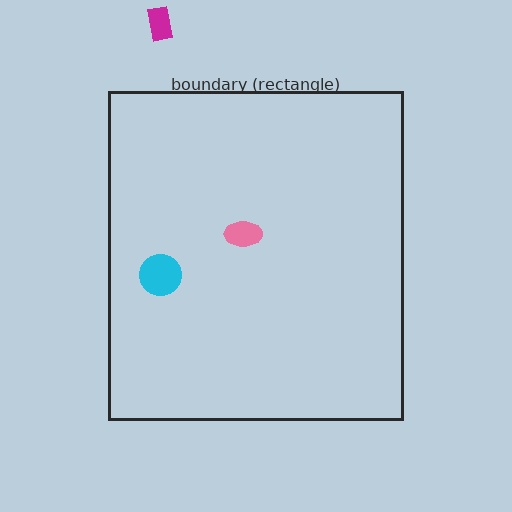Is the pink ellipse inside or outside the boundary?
Inside.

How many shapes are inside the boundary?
2 inside, 1 outside.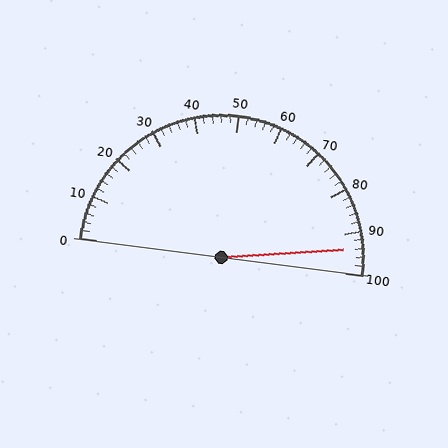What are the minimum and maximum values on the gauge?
The gauge ranges from 0 to 100.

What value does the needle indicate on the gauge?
The needle indicates approximately 94.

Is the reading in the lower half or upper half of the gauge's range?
The reading is in the upper half of the range (0 to 100).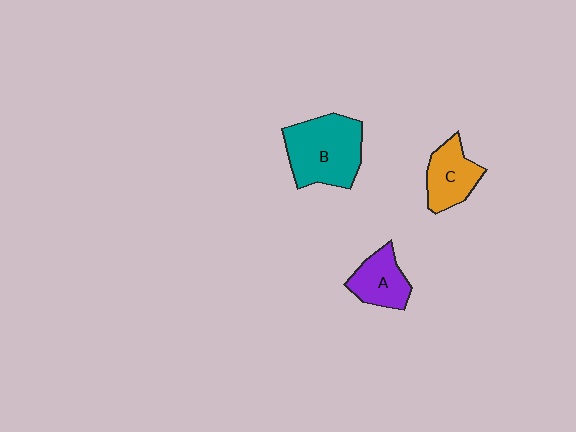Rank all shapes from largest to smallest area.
From largest to smallest: B (teal), C (orange), A (purple).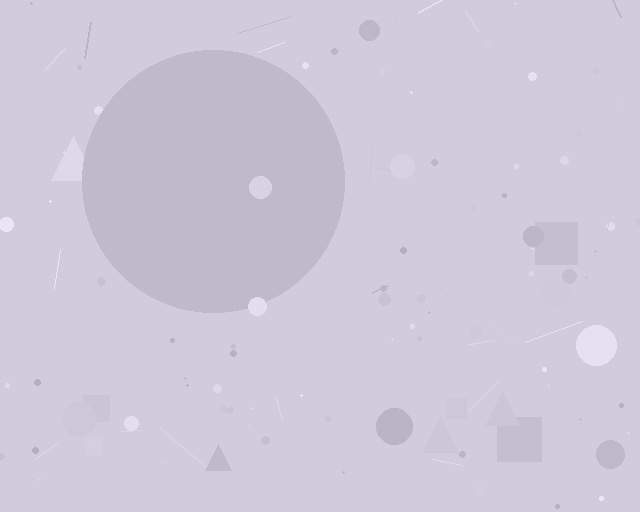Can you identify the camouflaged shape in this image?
The camouflaged shape is a circle.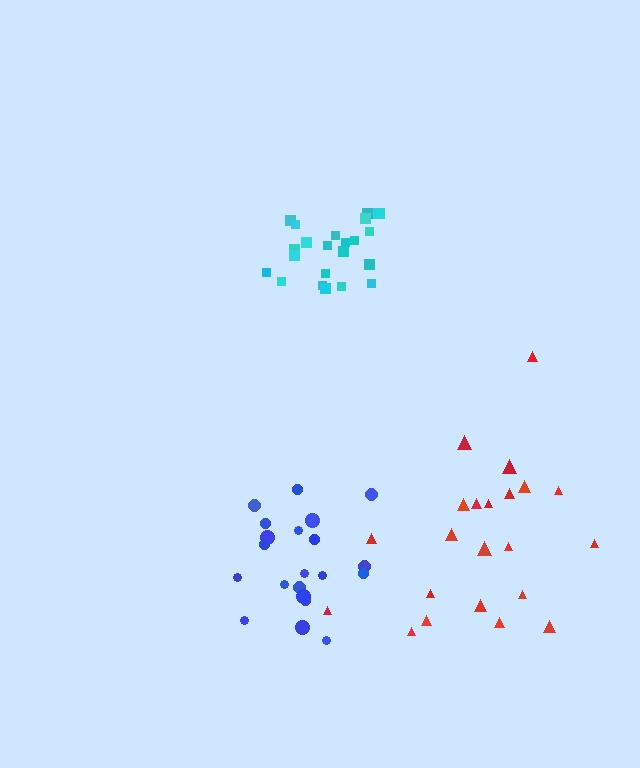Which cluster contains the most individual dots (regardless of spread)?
Cyan (23).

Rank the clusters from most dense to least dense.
cyan, blue, red.